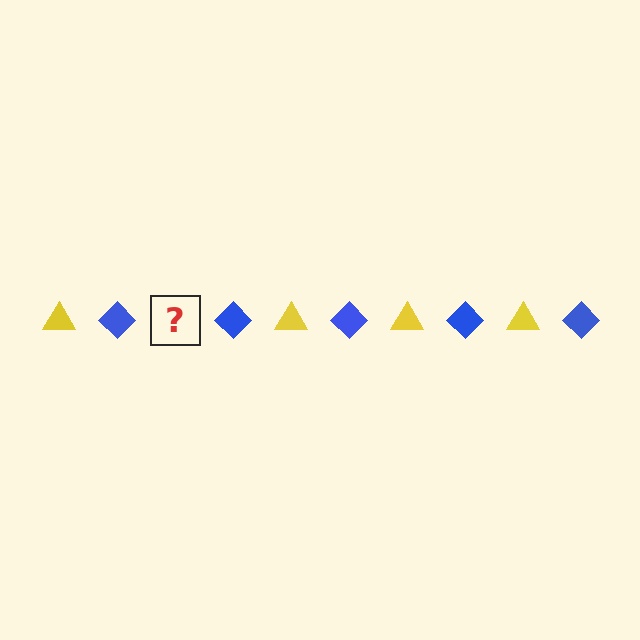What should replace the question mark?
The question mark should be replaced with a yellow triangle.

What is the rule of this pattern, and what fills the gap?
The rule is that the pattern alternates between yellow triangle and blue diamond. The gap should be filled with a yellow triangle.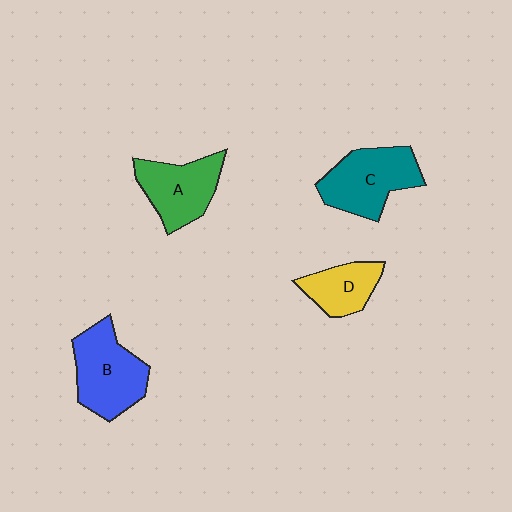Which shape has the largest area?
Shape B (blue).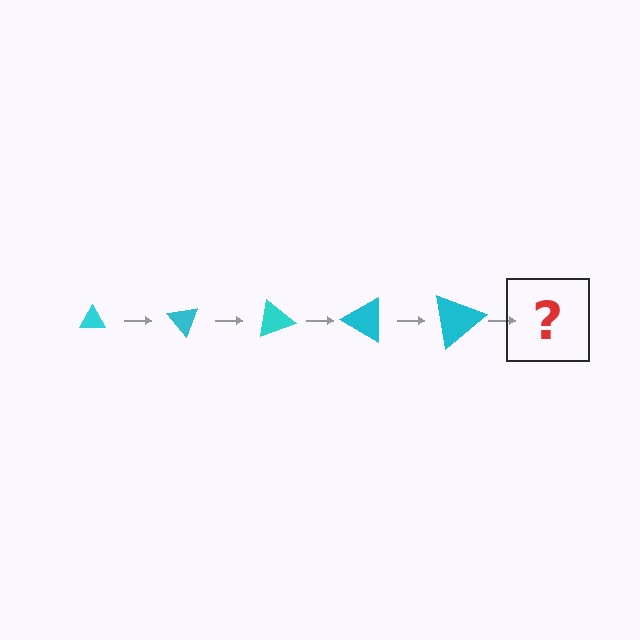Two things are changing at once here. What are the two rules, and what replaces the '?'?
The two rules are that the triangle grows larger each step and it rotates 50 degrees each step. The '?' should be a triangle, larger than the previous one and rotated 250 degrees from the start.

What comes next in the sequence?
The next element should be a triangle, larger than the previous one and rotated 250 degrees from the start.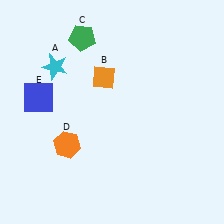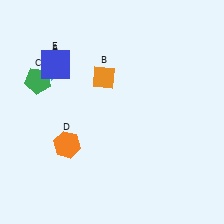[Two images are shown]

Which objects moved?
The objects that moved are: the green pentagon (C), the blue square (E).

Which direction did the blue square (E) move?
The blue square (E) moved up.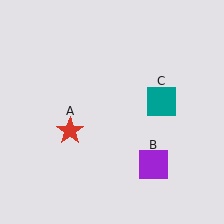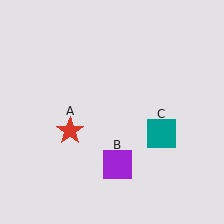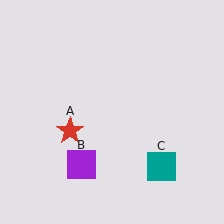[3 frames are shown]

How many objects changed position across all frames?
2 objects changed position: purple square (object B), teal square (object C).